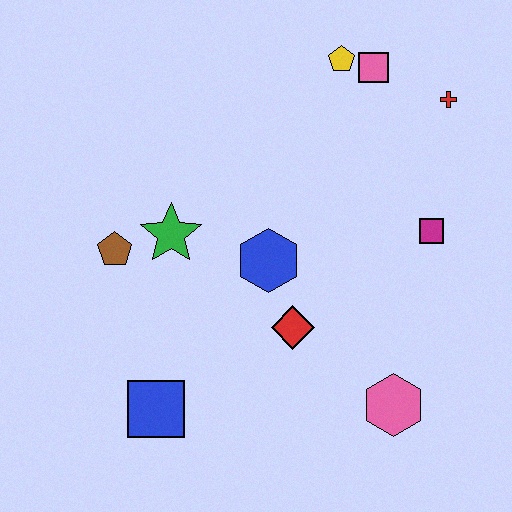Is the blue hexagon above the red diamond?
Yes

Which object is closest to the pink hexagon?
The red diamond is closest to the pink hexagon.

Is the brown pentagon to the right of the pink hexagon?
No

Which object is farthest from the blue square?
The red cross is farthest from the blue square.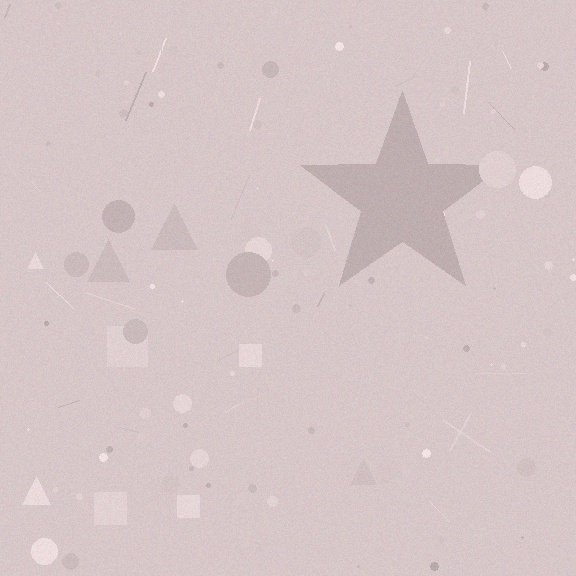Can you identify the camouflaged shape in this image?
The camouflaged shape is a star.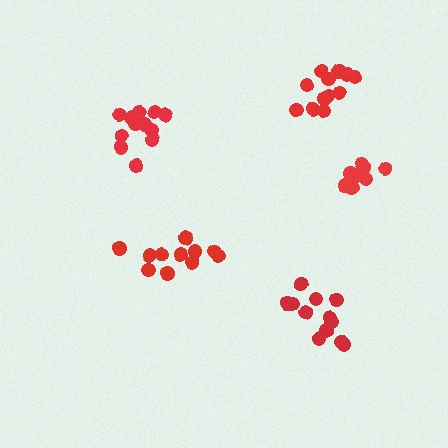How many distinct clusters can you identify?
There are 5 distinct clusters.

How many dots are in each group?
Group 1: 10 dots, Group 2: 12 dots, Group 3: 11 dots, Group 4: 12 dots, Group 5: 14 dots (59 total).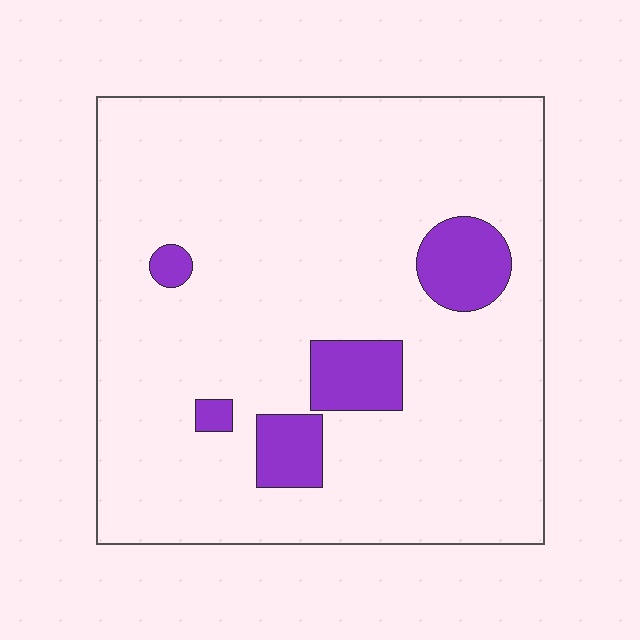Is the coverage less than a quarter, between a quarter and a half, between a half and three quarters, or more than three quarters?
Less than a quarter.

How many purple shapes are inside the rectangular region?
5.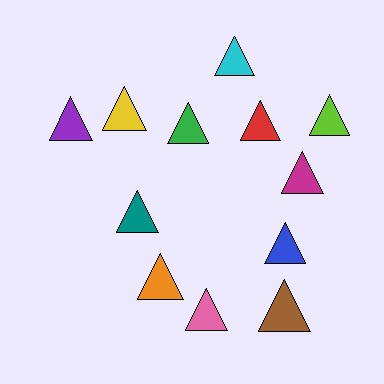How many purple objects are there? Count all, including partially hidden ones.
There is 1 purple object.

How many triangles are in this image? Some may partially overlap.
There are 12 triangles.